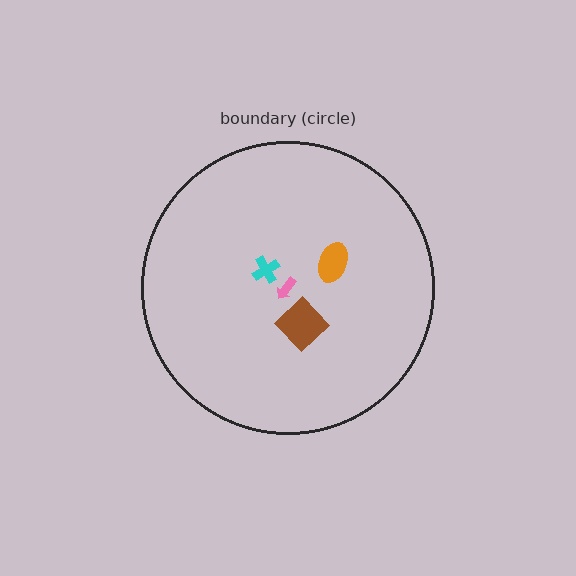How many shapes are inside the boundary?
4 inside, 0 outside.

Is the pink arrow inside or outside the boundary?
Inside.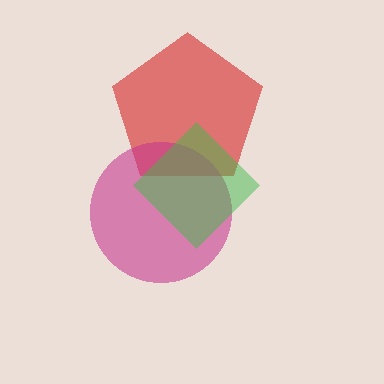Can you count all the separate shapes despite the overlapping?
Yes, there are 3 separate shapes.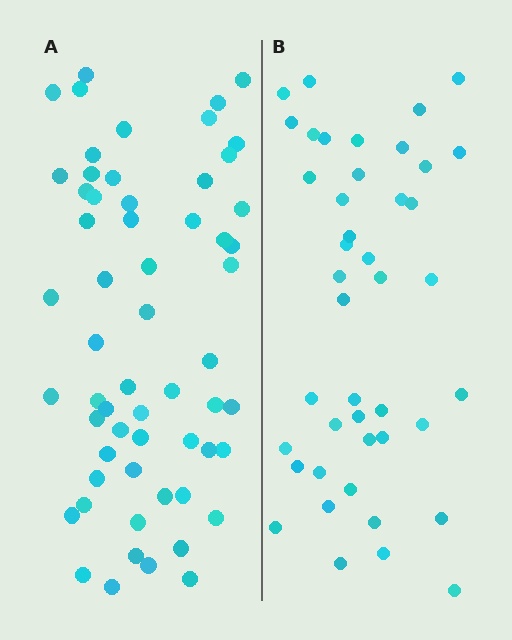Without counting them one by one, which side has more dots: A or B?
Region A (the left region) has more dots.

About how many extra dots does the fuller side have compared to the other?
Region A has approximately 15 more dots than region B.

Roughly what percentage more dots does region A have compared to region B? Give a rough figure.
About 35% more.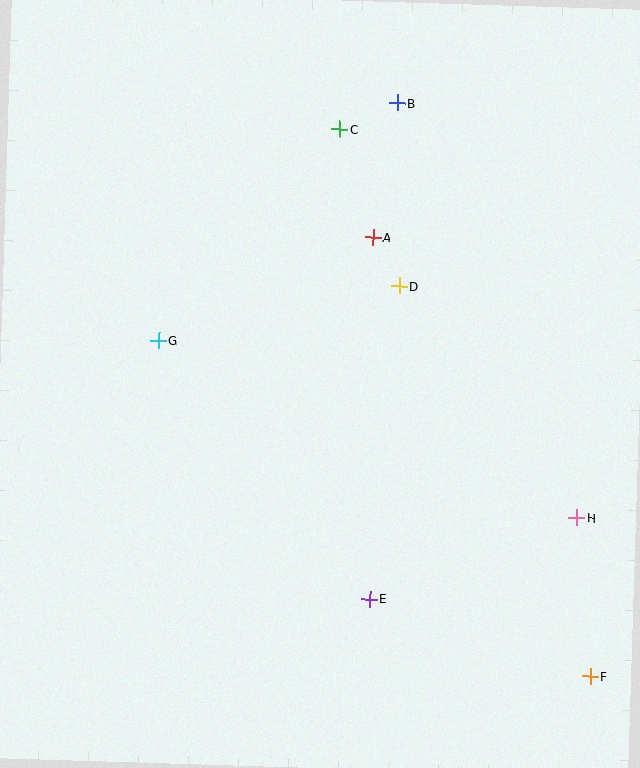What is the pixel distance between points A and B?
The distance between A and B is 136 pixels.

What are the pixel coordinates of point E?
Point E is at (370, 599).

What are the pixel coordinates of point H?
Point H is at (577, 518).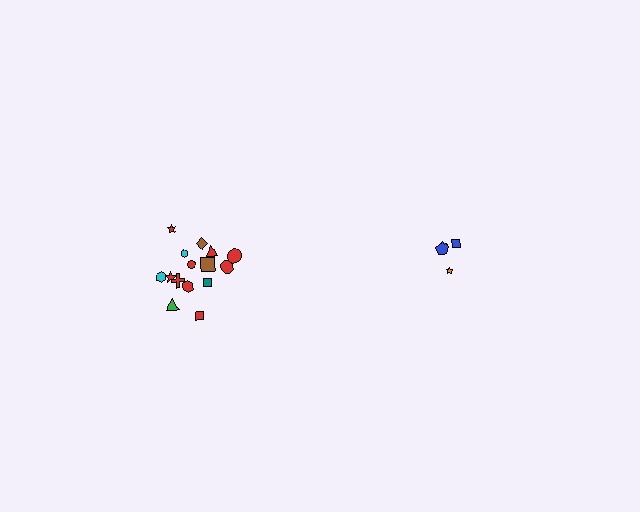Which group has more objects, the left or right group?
The left group.